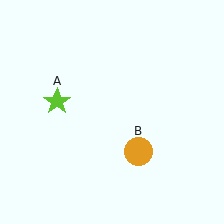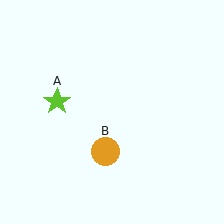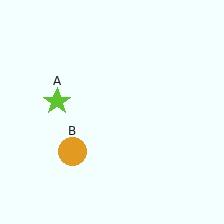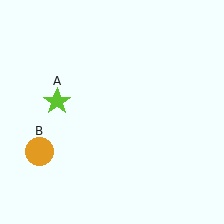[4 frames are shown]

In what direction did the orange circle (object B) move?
The orange circle (object B) moved left.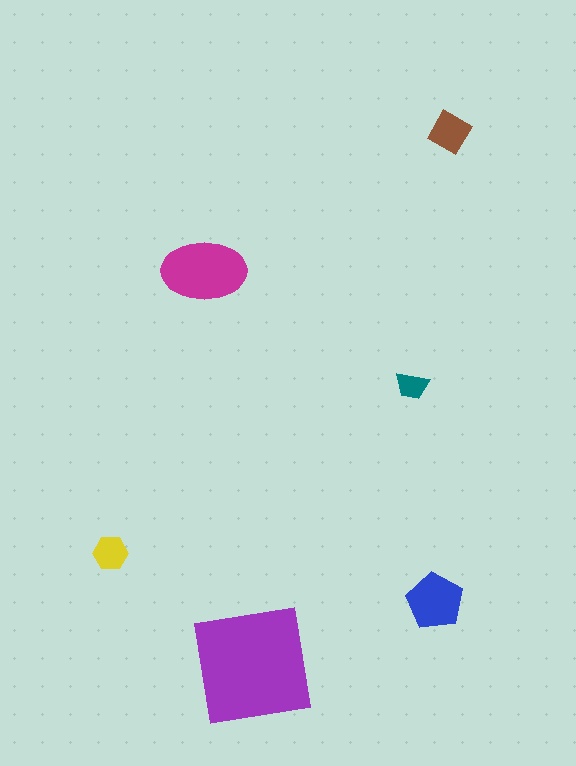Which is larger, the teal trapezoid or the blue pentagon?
The blue pentagon.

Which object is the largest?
The purple square.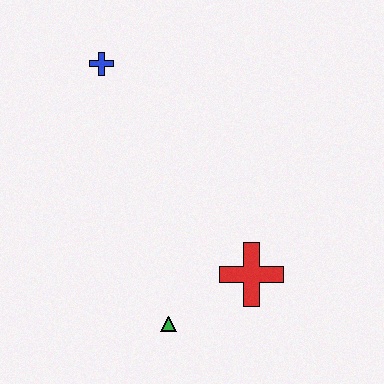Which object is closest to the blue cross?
The red cross is closest to the blue cross.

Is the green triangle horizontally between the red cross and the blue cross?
Yes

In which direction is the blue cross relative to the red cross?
The blue cross is above the red cross.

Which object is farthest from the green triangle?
The blue cross is farthest from the green triangle.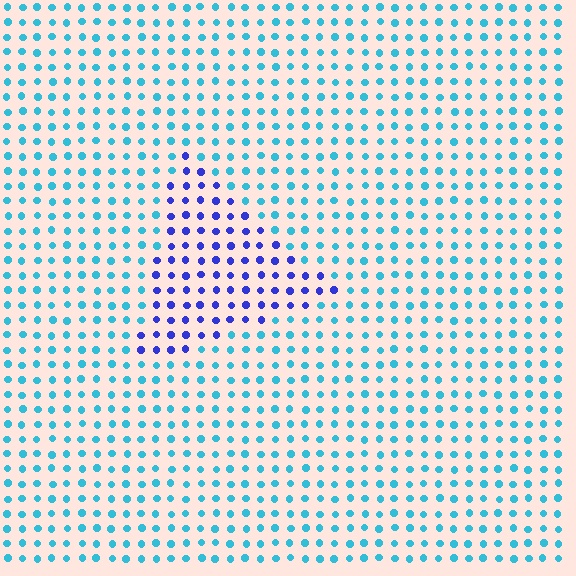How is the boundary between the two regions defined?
The boundary is defined purely by a slight shift in hue (about 50 degrees). Spacing, size, and orientation are identical on both sides.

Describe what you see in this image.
The image is filled with small cyan elements in a uniform arrangement. A triangle-shaped region is visible where the elements are tinted to a slightly different hue, forming a subtle color boundary.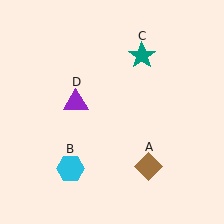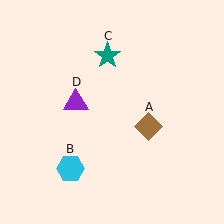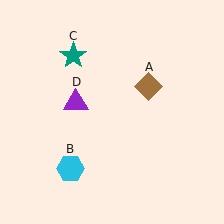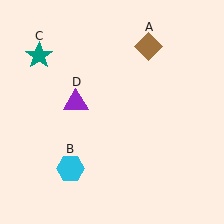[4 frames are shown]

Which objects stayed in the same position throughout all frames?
Cyan hexagon (object B) and purple triangle (object D) remained stationary.